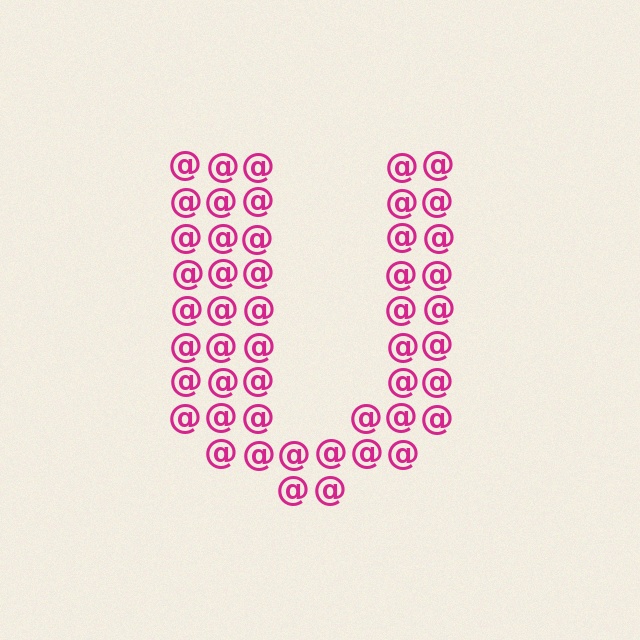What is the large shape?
The large shape is the letter U.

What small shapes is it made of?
It is made of small at signs.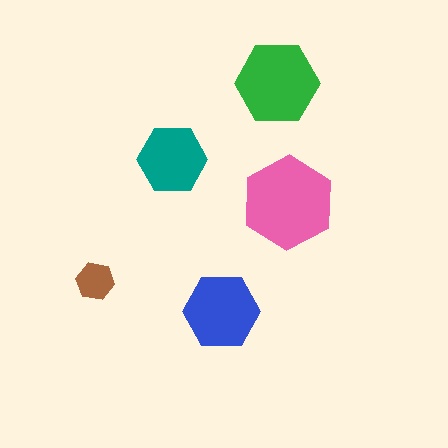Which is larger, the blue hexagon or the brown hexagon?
The blue one.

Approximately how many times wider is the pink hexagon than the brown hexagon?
About 2.5 times wider.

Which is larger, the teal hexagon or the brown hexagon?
The teal one.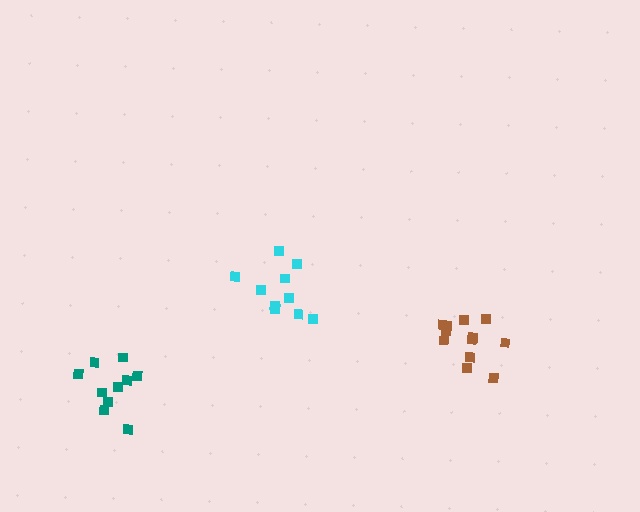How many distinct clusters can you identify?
There are 3 distinct clusters.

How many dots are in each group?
Group 1: 12 dots, Group 2: 10 dots, Group 3: 10 dots (32 total).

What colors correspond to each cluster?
The clusters are colored: brown, teal, cyan.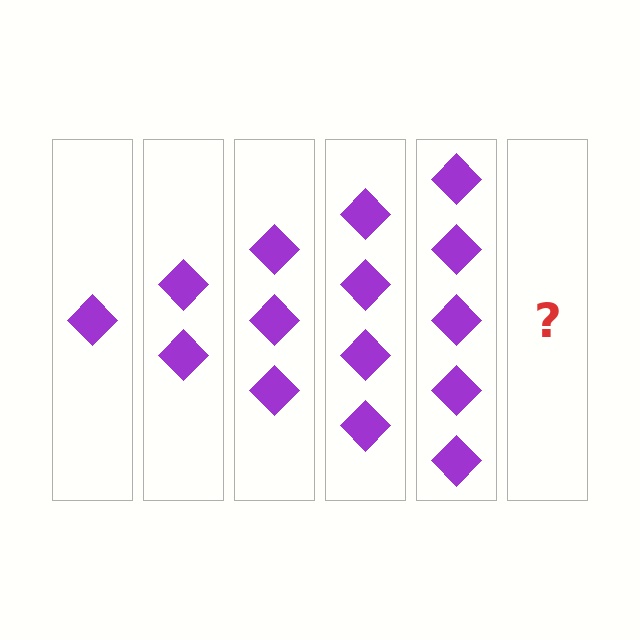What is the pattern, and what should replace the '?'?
The pattern is that each step adds one more diamond. The '?' should be 6 diamonds.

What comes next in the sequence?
The next element should be 6 diamonds.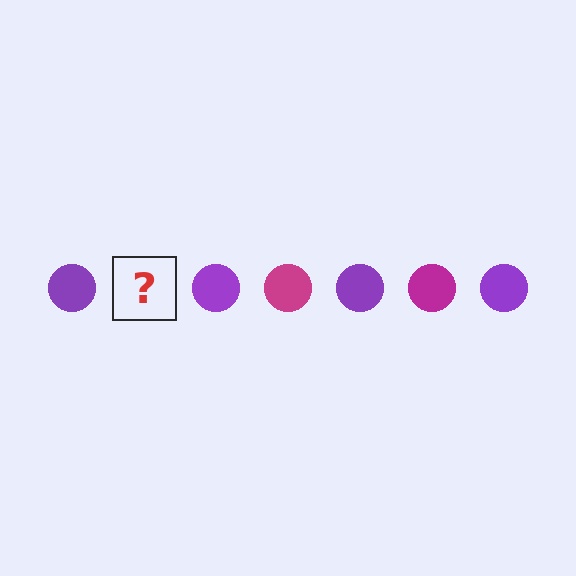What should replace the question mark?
The question mark should be replaced with a magenta circle.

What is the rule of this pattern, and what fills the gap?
The rule is that the pattern cycles through purple, magenta circles. The gap should be filled with a magenta circle.